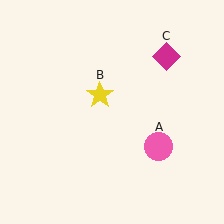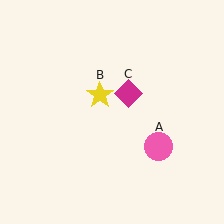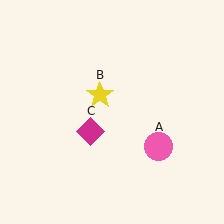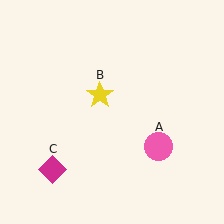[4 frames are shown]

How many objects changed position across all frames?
1 object changed position: magenta diamond (object C).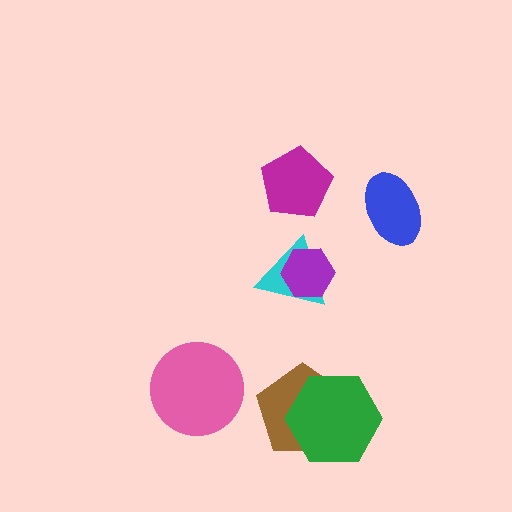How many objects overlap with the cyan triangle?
1 object overlaps with the cyan triangle.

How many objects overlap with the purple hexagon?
1 object overlaps with the purple hexagon.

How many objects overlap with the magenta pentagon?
0 objects overlap with the magenta pentagon.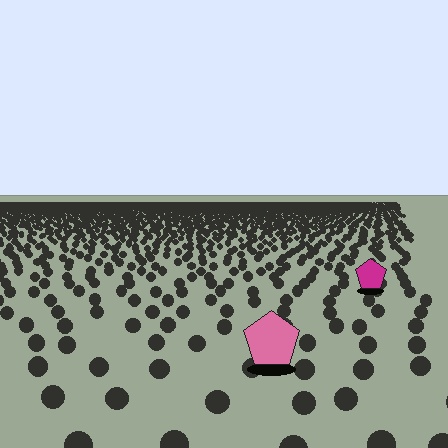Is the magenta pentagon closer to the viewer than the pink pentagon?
No. The pink pentagon is closer — you can tell from the texture gradient: the ground texture is coarser near it.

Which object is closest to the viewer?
The pink pentagon is closest. The texture marks near it are larger and more spread out.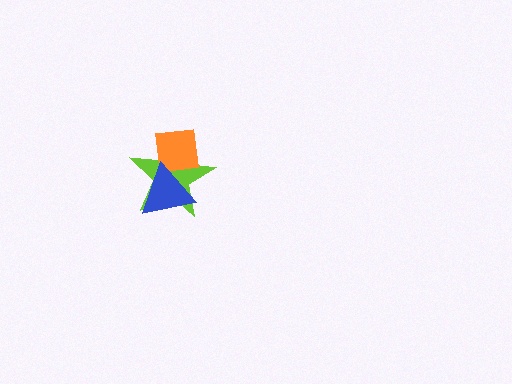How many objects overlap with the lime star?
2 objects overlap with the lime star.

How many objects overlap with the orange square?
2 objects overlap with the orange square.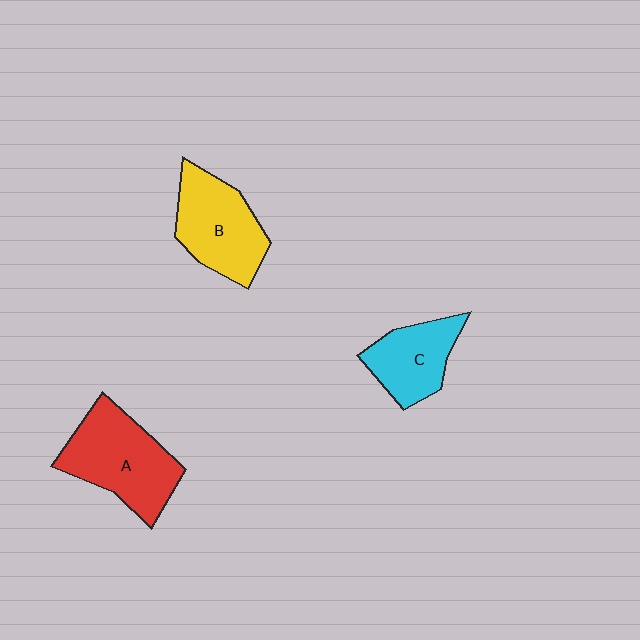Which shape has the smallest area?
Shape C (cyan).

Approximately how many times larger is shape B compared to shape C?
Approximately 1.3 times.